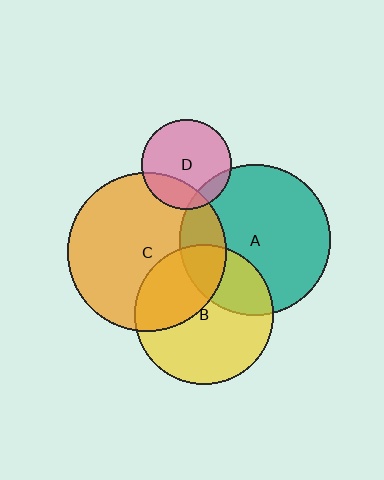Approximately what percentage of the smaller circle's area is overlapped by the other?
Approximately 25%.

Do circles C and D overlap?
Yes.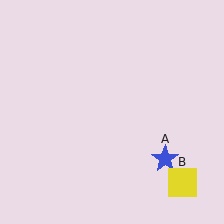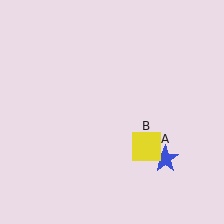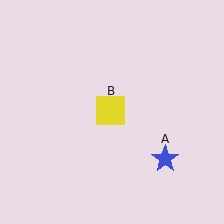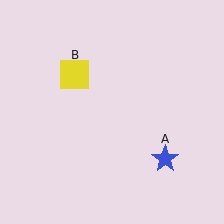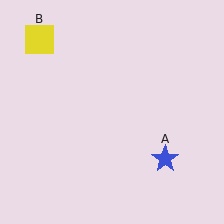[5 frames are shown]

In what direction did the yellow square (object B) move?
The yellow square (object B) moved up and to the left.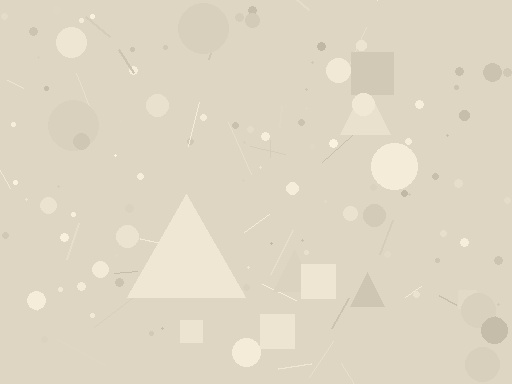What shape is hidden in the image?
A triangle is hidden in the image.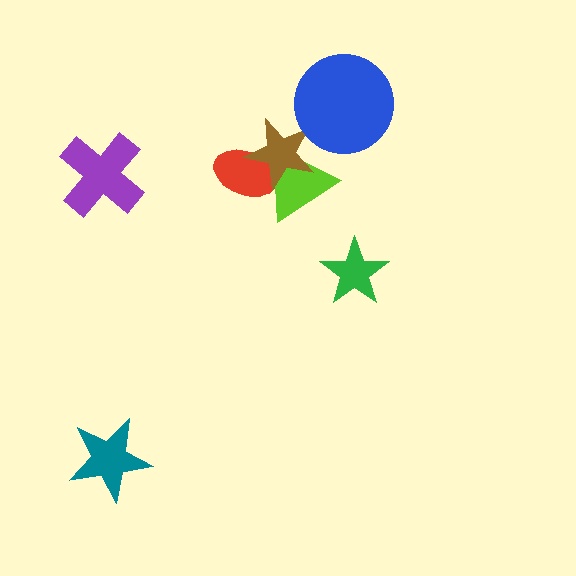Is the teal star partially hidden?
No, no other shape covers it.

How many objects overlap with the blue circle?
0 objects overlap with the blue circle.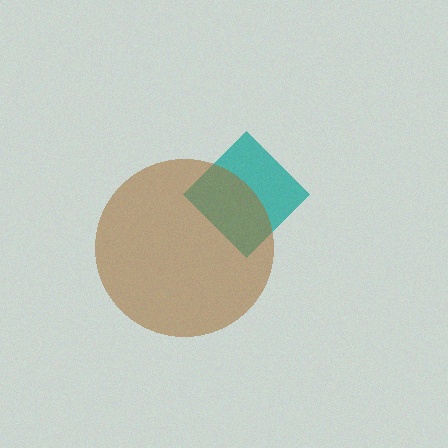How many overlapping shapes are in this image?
There are 2 overlapping shapes in the image.